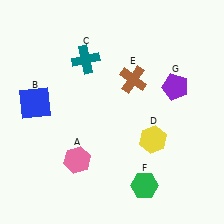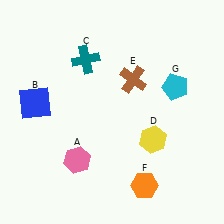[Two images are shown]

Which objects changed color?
F changed from green to orange. G changed from purple to cyan.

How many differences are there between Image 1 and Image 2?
There are 2 differences between the two images.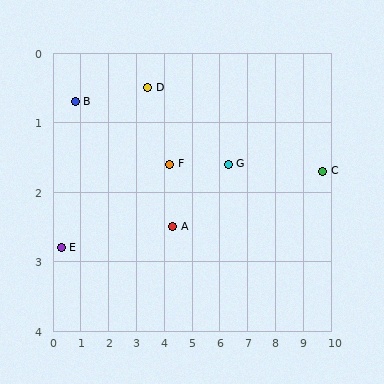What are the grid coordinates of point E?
Point E is at approximately (0.3, 2.8).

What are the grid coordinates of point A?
Point A is at approximately (4.3, 2.5).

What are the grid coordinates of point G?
Point G is at approximately (6.3, 1.6).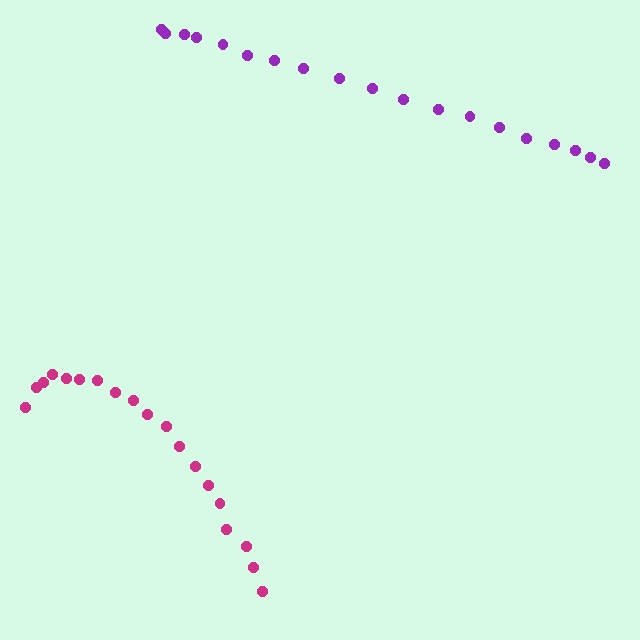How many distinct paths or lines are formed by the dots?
There are 2 distinct paths.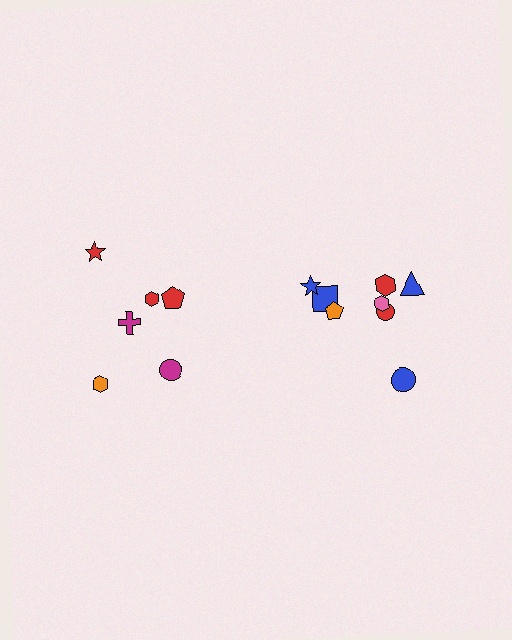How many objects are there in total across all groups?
There are 14 objects.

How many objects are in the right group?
There are 8 objects.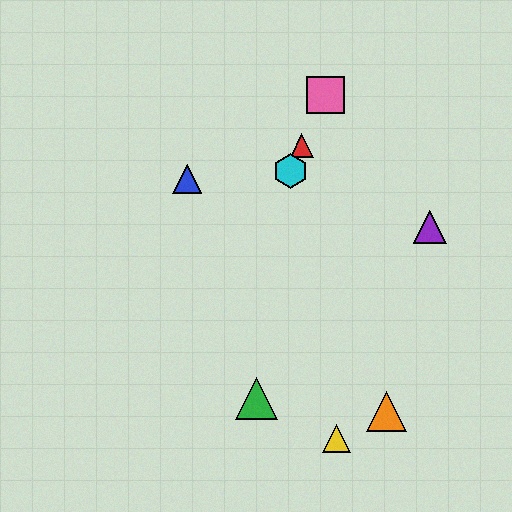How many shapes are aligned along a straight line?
3 shapes (the red triangle, the cyan hexagon, the pink square) are aligned along a straight line.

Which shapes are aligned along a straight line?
The red triangle, the cyan hexagon, the pink square are aligned along a straight line.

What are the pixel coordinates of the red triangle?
The red triangle is at (302, 146).